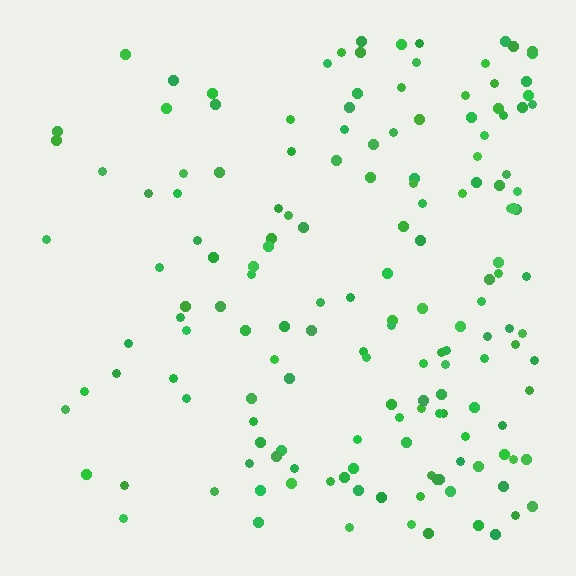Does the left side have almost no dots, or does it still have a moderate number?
Still a moderate number, just noticeably fewer than the right.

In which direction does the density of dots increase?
From left to right, with the right side densest.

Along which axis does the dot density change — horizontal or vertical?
Horizontal.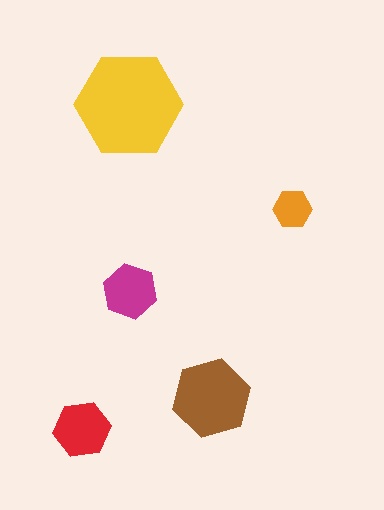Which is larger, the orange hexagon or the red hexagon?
The red one.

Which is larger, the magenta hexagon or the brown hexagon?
The brown one.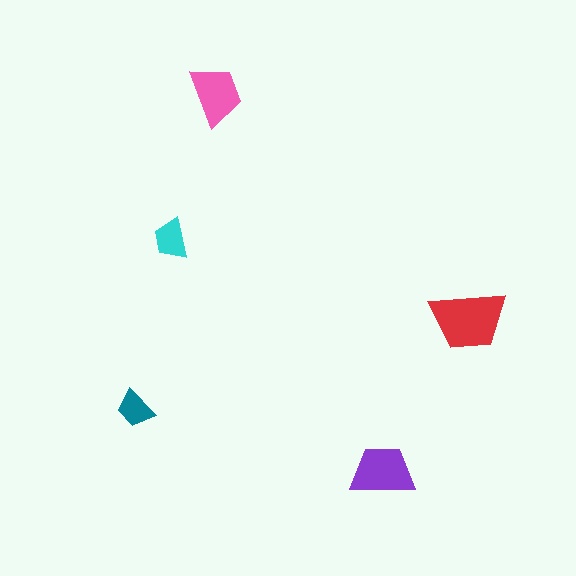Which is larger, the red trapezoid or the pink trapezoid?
The red one.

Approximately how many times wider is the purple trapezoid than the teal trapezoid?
About 1.5 times wider.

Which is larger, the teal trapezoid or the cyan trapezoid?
The cyan one.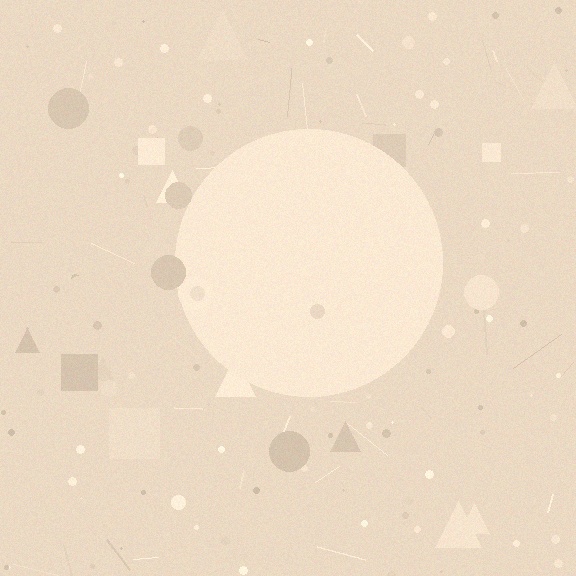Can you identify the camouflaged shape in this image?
The camouflaged shape is a circle.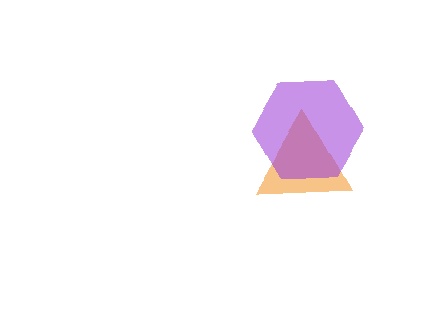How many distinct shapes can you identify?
There are 2 distinct shapes: an orange triangle, a purple hexagon.